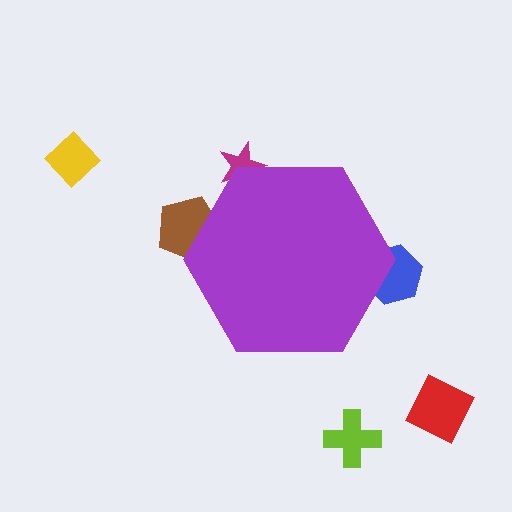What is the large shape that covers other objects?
A purple hexagon.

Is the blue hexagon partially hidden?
Yes, the blue hexagon is partially hidden behind the purple hexagon.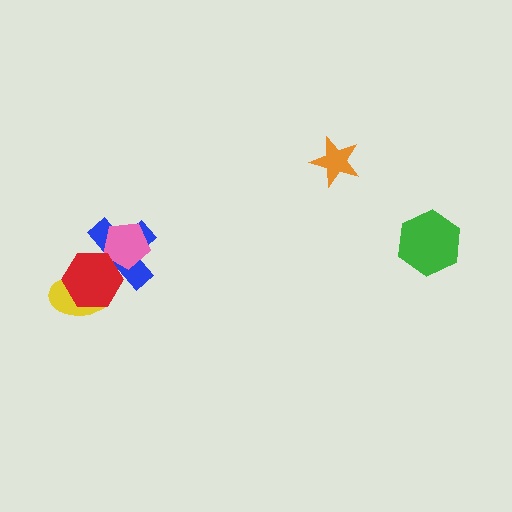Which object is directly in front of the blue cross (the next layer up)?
The yellow ellipse is directly in front of the blue cross.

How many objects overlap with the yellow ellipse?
2 objects overlap with the yellow ellipse.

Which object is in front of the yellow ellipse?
The red hexagon is in front of the yellow ellipse.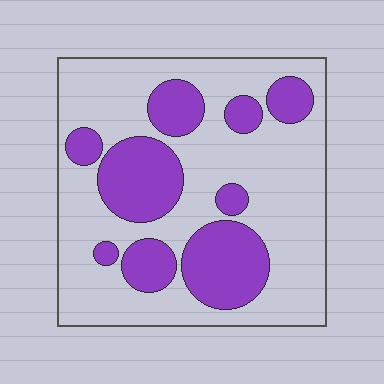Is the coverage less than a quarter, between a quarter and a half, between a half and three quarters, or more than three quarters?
Between a quarter and a half.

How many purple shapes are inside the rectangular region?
9.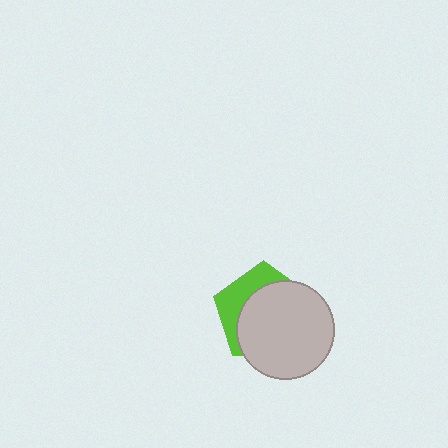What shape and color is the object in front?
The object in front is a light gray circle.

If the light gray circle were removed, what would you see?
You would see the complete lime pentagon.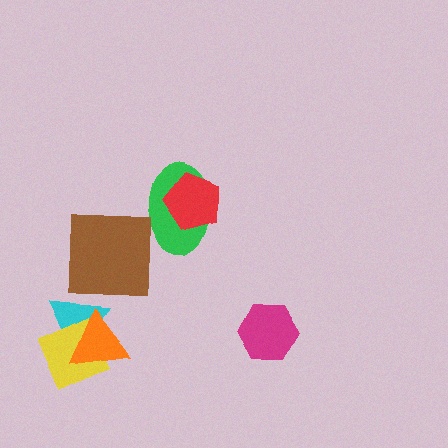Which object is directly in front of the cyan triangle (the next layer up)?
The yellow diamond is directly in front of the cyan triangle.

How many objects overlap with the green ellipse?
1 object overlaps with the green ellipse.